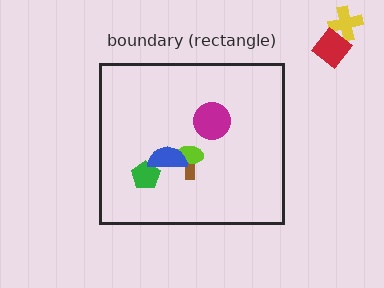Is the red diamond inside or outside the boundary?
Outside.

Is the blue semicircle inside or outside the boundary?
Inside.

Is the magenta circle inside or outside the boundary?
Inside.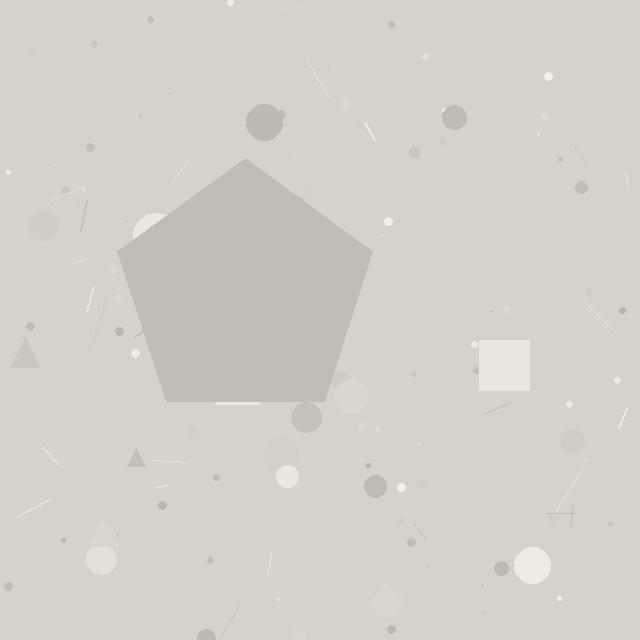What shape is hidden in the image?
A pentagon is hidden in the image.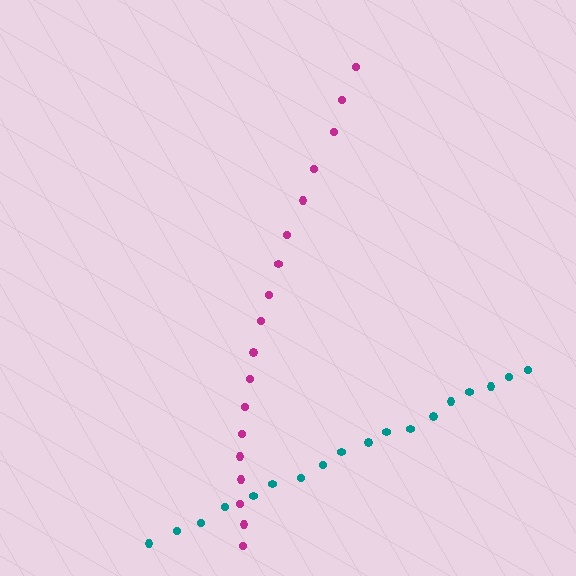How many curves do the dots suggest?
There are 2 distinct paths.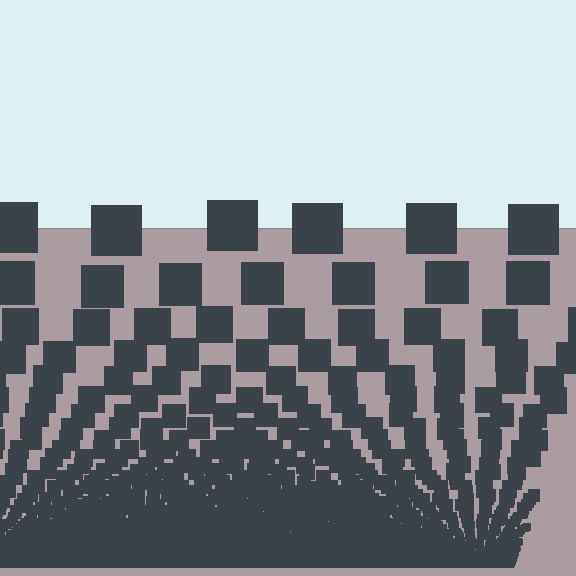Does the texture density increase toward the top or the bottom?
Density increases toward the bottom.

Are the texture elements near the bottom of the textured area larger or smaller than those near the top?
Smaller. The gradient is inverted — elements near the bottom are smaller and denser.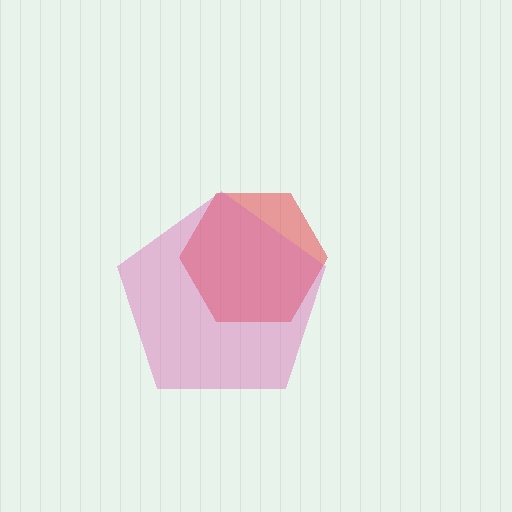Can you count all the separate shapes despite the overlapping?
Yes, there are 2 separate shapes.